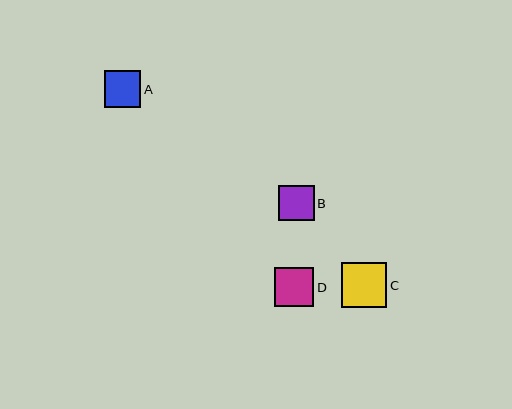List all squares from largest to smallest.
From largest to smallest: C, D, A, B.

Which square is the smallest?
Square B is the smallest with a size of approximately 35 pixels.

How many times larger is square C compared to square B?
Square C is approximately 1.3 times the size of square B.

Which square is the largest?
Square C is the largest with a size of approximately 45 pixels.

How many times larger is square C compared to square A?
Square C is approximately 1.2 times the size of square A.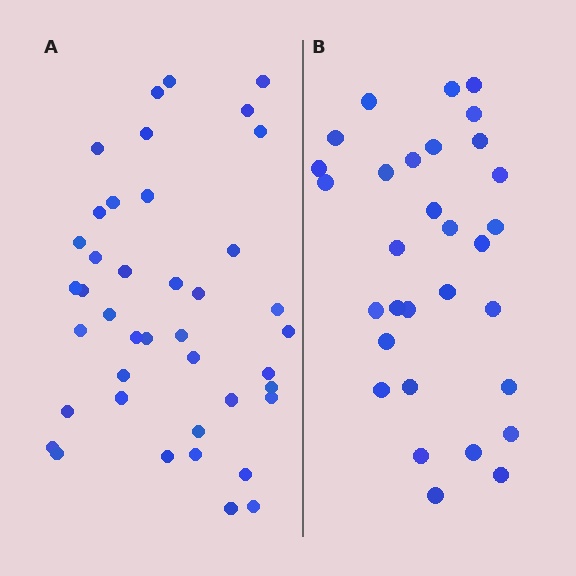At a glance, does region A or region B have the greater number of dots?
Region A (the left region) has more dots.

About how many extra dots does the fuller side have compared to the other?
Region A has roughly 10 or so more dots than region B.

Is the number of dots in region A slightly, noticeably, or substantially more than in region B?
Region A has noticeably more, but not dramatically so. The ratio is roughly 1.3 to 1.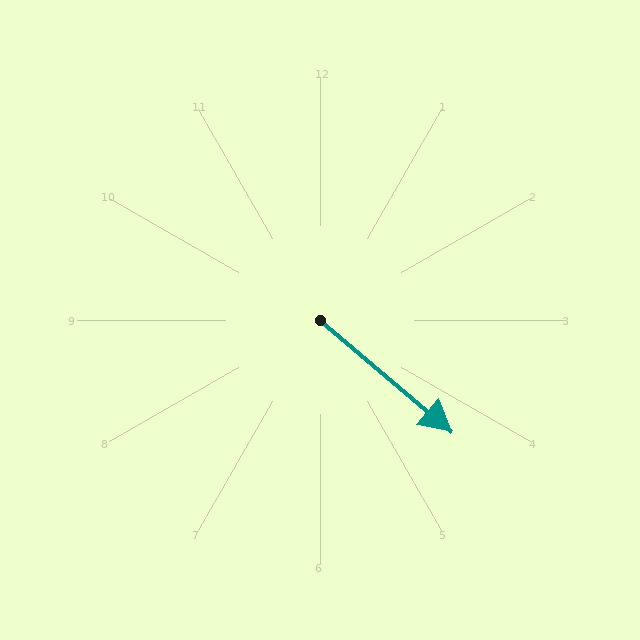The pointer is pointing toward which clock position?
Roughly 4 o'clock.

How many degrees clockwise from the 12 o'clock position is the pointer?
Approximately 130 degrees.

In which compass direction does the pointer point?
Southeast.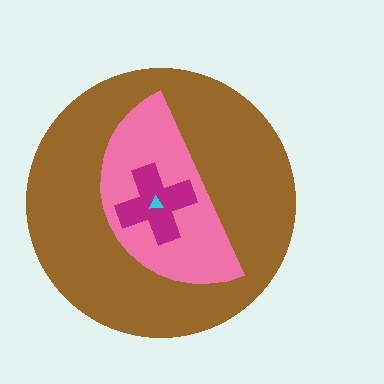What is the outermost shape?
The brown circle.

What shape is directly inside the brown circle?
The pink semicircle.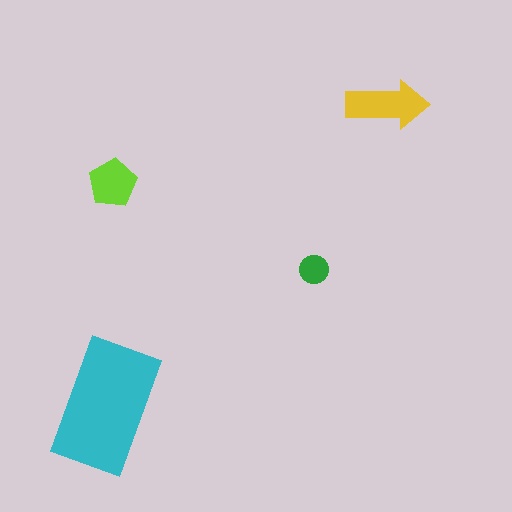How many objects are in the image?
There are 4 objects in the image.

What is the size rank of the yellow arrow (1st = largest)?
2nd.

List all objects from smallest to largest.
The green circle, the lime pentagon, the yellow arrow, the cyan rectangle.